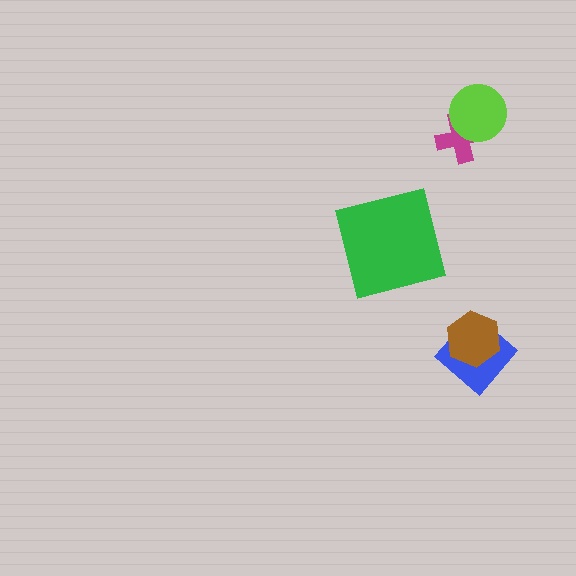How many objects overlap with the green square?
0 objects overlap with the green square.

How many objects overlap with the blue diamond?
1 object overlaps with the blue diamond.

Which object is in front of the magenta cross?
The lime circle is in front of the magenta cross.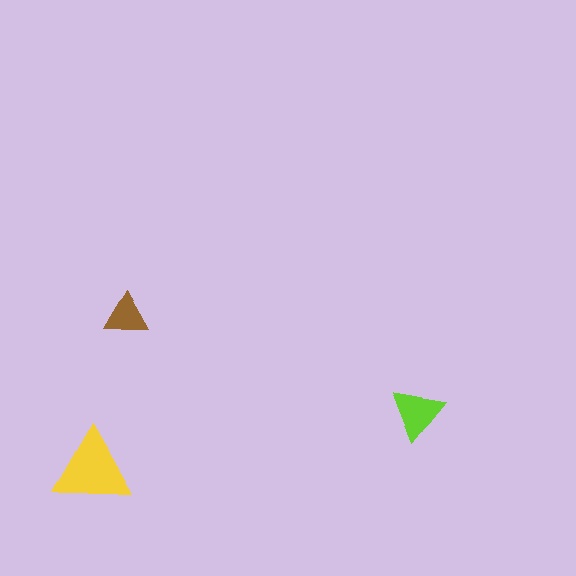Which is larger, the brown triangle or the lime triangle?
The lime one.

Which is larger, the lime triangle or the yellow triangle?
The yellow one.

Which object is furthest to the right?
The lime triangle is rightmost.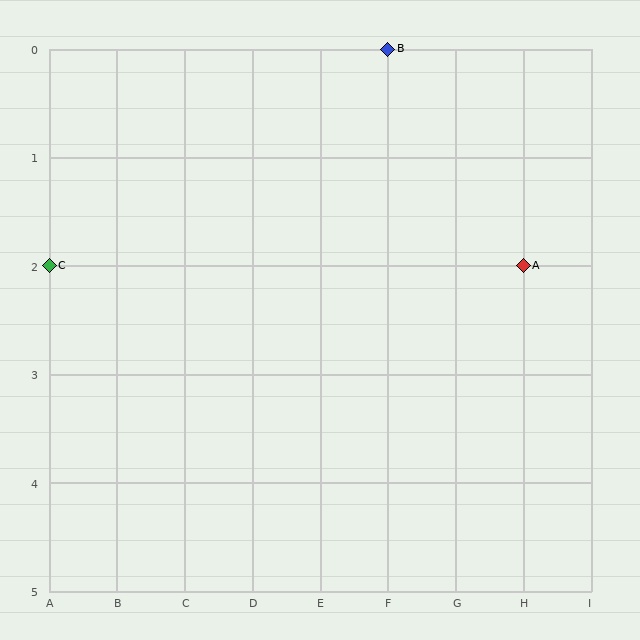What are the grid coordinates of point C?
Point C is at grid coordinates (A, 2).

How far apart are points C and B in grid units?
Points C and B are 5 columns and 2 rows apart (about 5.4 grid units diagonally).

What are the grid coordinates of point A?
Point A is at grid coordinates (H, 2).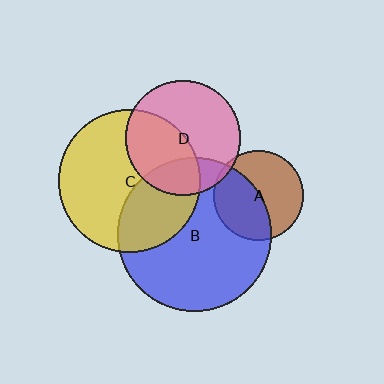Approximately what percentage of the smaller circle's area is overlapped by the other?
Approximately 35%.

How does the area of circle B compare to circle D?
Approximately 1.8 times.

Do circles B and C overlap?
Yes.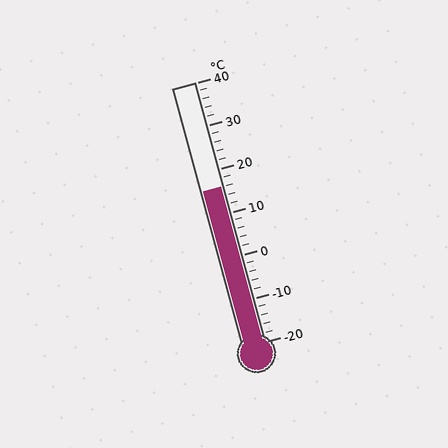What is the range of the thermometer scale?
The thermometer scale ranges from -20°C to 40°C.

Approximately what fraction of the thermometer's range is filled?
The thermometer is filled to approximately 60% of its range.